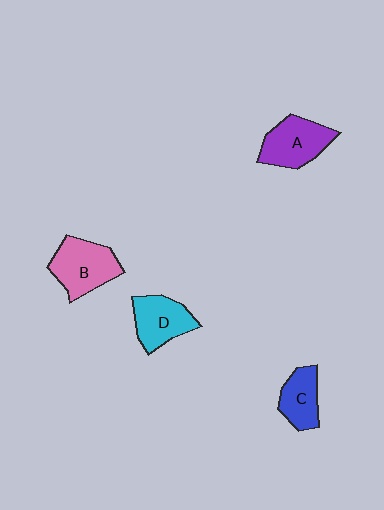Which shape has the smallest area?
Shape C (blue).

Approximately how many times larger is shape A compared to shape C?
Approximately 1.4 times.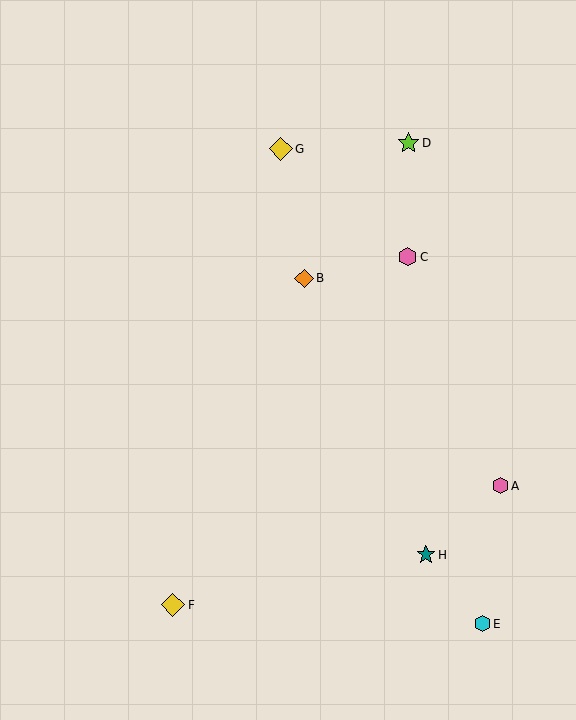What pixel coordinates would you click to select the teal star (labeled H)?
Click at (426, 555) to select the teal star H.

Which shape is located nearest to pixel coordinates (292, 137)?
The yellow diamond (labeled G) at (281, 149) is nearest to that location.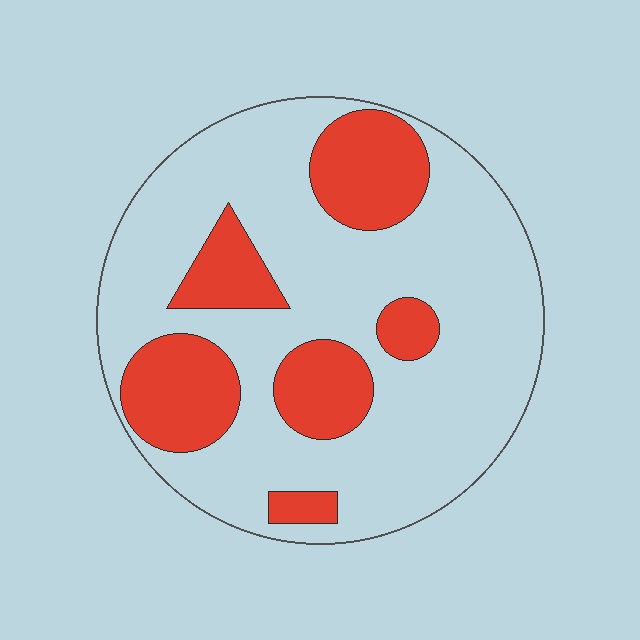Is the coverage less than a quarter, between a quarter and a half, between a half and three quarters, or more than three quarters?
Between a quarter and a half.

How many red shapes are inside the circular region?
6.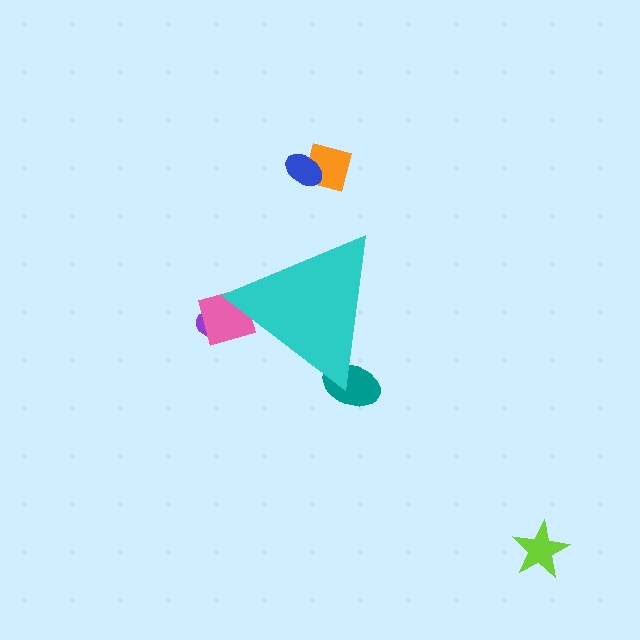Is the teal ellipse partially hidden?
Yes, the teal ellipse is partially hidden behind the cyan triangle.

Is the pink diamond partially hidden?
Yes, the pink diamond is partially hidden behind the cyan triangle.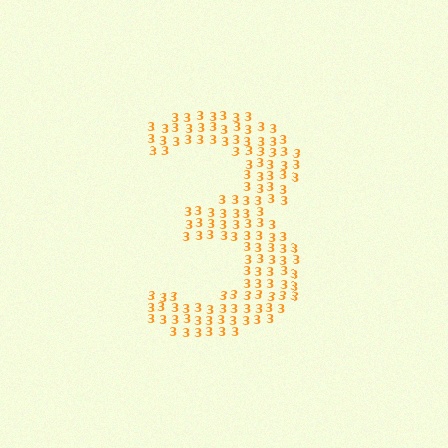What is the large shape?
The large shape is the digit 3.